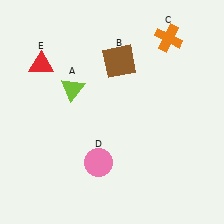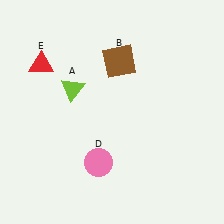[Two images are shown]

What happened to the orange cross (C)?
The orange cross (C) was removed in Image 2. It was in the top-right area of Image 1.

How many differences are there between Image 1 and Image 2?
There is 1 difference between the two images.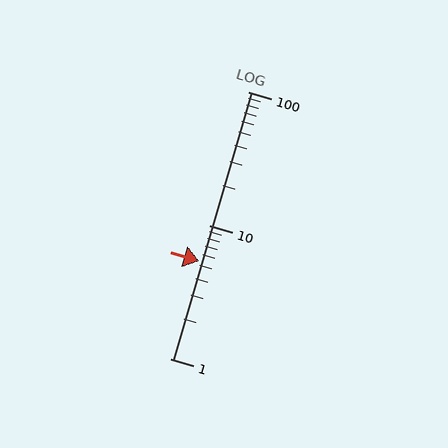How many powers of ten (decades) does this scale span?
The scale spans 2 decades, from 1 to 100.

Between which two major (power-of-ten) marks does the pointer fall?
The pointer is between 1 and 10.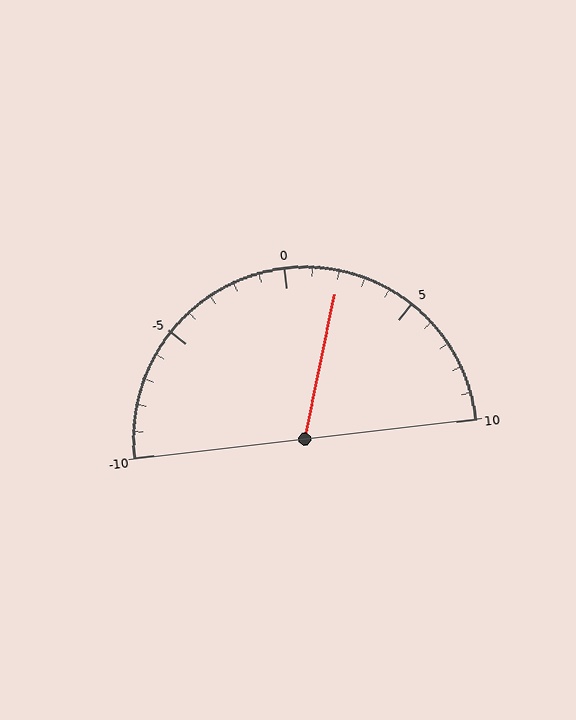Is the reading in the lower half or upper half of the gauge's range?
The reading is in the upper half of the range (-10 to 10).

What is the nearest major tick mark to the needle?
The nearest major tick mark is 0.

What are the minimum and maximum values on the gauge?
The gauge ranges from -10 to 10.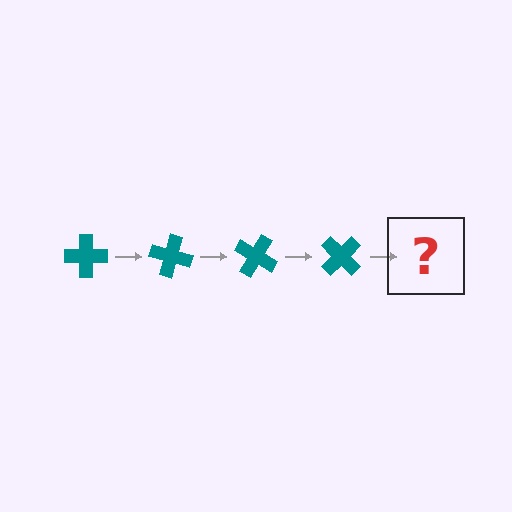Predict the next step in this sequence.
The next step is a teal cross rotated 60 degrees.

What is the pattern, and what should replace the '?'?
The pattern is that the cross rotates 15 degrees each step. The '?' should be a teal cross rotated 60 degrees.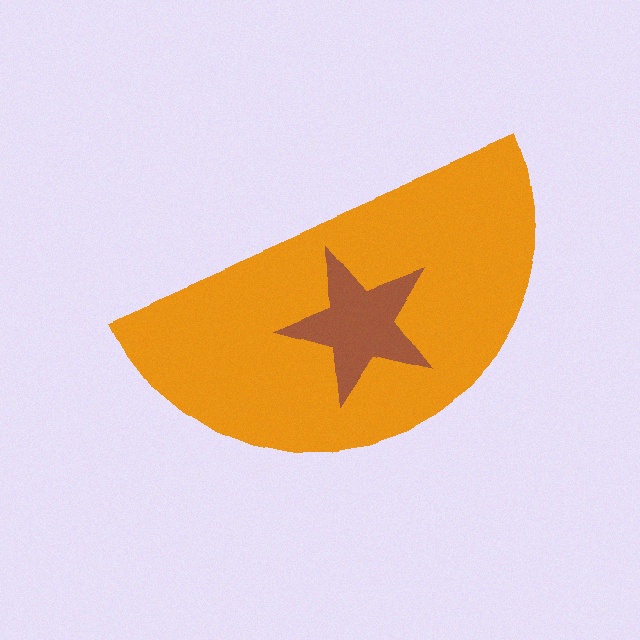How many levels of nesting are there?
2.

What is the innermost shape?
The brown star.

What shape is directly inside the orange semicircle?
The brown star.